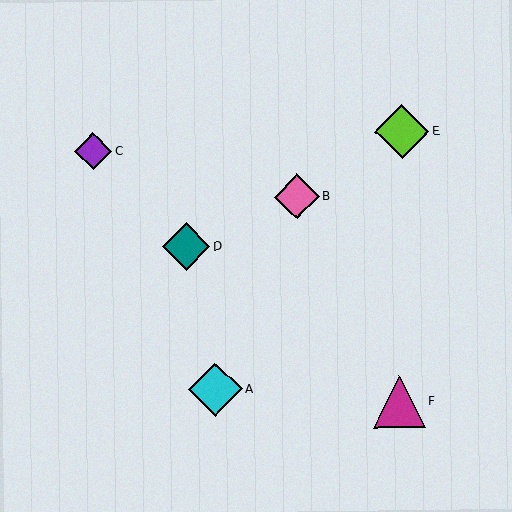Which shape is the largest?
The cyan diamond (labeled A) is the largest.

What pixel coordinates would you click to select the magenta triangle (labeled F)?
Click at (399, 402) to select the magenta triangle F.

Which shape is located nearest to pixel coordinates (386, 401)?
The magenta triangle (labeled F) at (399, 402) is nearest to that location.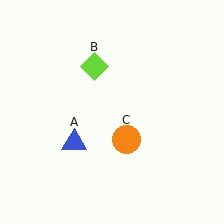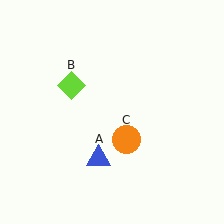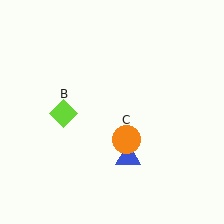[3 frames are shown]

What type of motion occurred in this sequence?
The blue triangle (object A), lime diamond (object B) rotated counterclockwise around the center of the scene.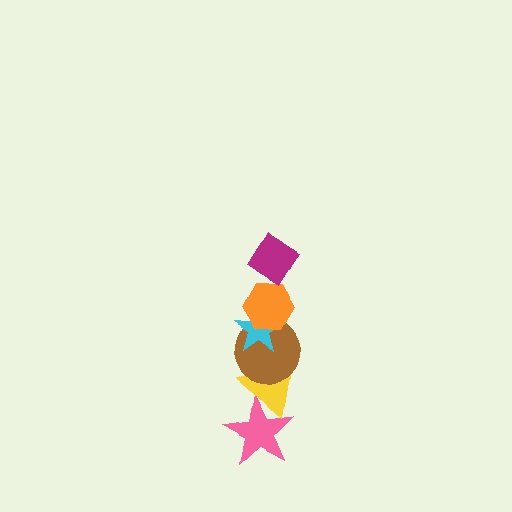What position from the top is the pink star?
The pink star is 6th from the top.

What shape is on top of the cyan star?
The orange hexagon is on top of the cyan star.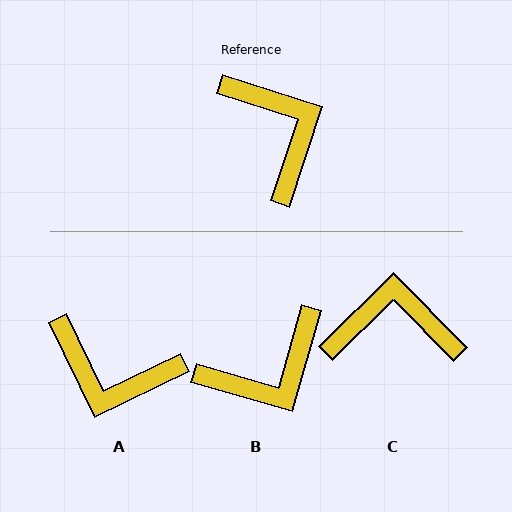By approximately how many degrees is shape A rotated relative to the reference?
Approximately 136 degrees clockwise.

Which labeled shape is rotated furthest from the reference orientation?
A, about 136 degrees away.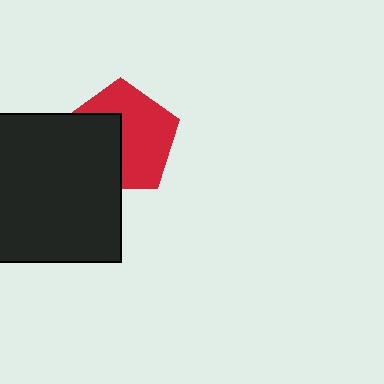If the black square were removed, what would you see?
You would see the complete red pentagon.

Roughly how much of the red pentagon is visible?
About half of it is visible (roughly 60%).